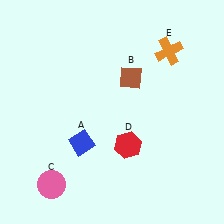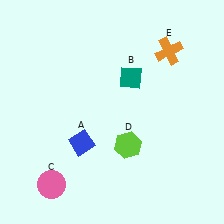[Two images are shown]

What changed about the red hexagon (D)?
In Image 1, D is red. In Image 2, it changed to lime.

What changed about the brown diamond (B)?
In Image 1, B is brown. In Image 2, it changed to teal.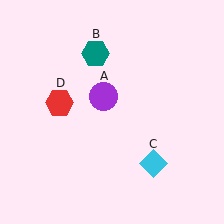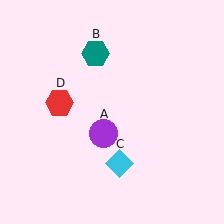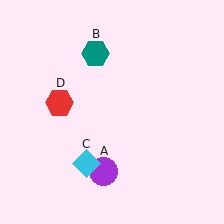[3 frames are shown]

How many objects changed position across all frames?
2 objects changed position: purple circle (object A), cyan diamond (object C).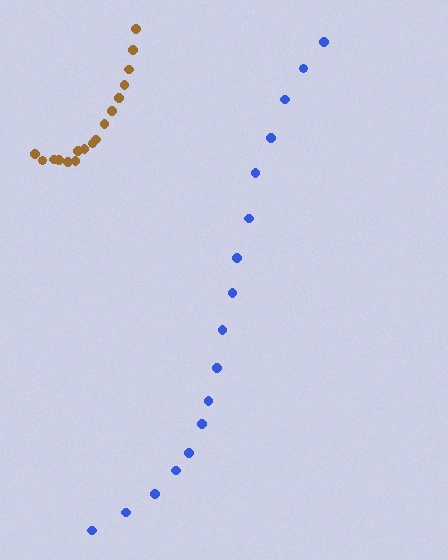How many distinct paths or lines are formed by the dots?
There are 2 distinct paths.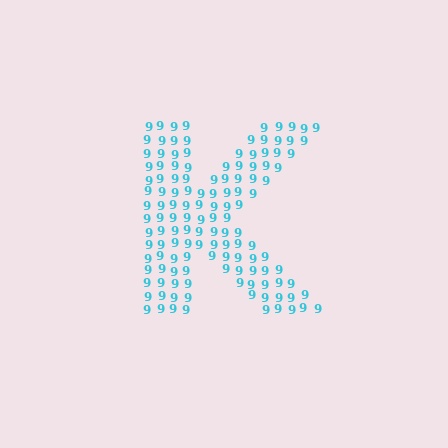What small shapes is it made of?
It is made of small digit 9's.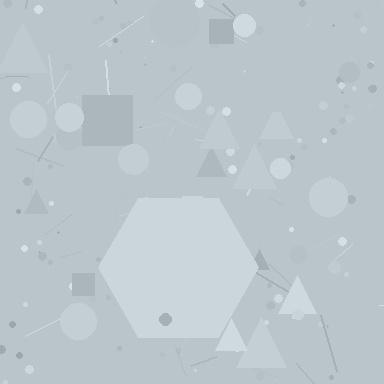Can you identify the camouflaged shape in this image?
The camouflaged shape is a hexagon.